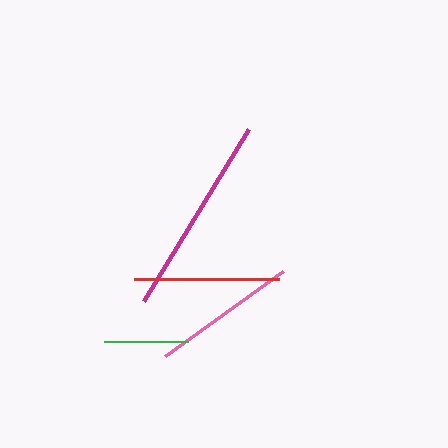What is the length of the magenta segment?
The magenta segment is approximately 201 pixels long.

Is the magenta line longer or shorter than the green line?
The magenta line is longer than the green line.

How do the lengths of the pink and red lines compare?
The pink and red lines are approximately the same length.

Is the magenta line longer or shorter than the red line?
The magenta line is longer than the red line.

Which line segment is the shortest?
The green line is the shortest at approximately 85 pixels.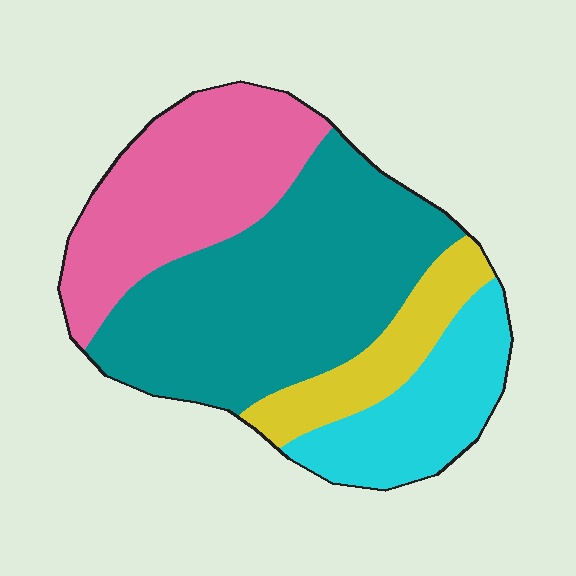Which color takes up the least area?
Yellow, at roughly 10%.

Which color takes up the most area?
Teal, at roughly 45%.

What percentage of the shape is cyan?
Cyan covers around 15% of the shape.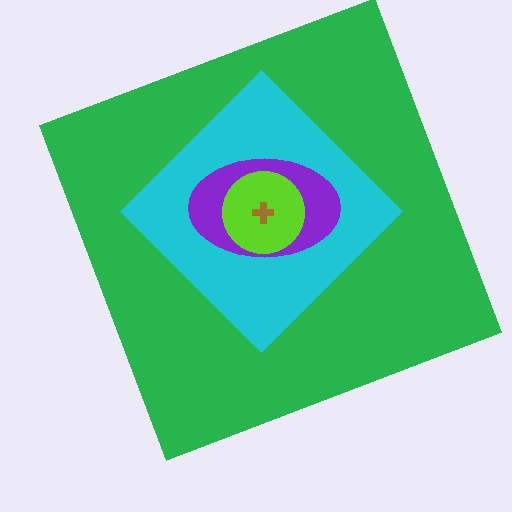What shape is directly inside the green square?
The cyan diamond.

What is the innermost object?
The brown cross.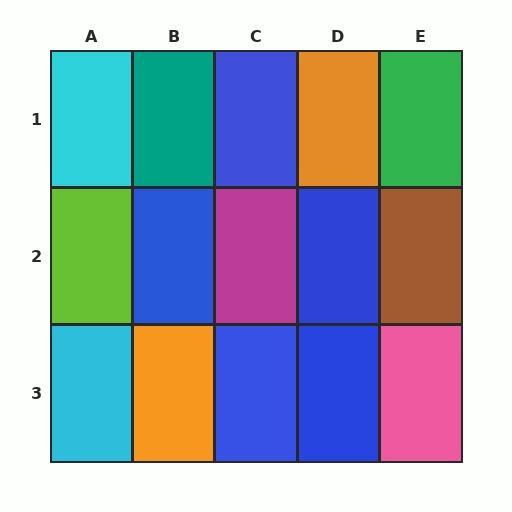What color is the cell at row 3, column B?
Orange.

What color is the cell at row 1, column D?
Orange.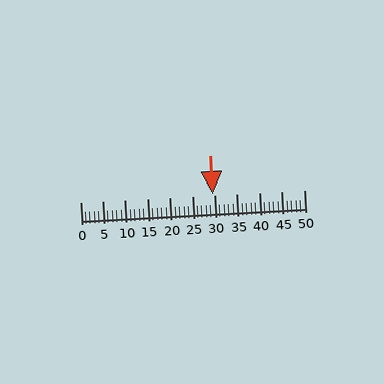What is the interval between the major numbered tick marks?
The major tick marks are spaced 5 units apart.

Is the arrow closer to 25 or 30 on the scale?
The arrow is closer to 30.